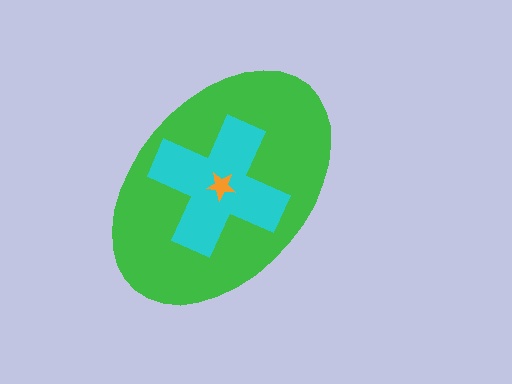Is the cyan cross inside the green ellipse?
Yes.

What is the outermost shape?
The green ellipse.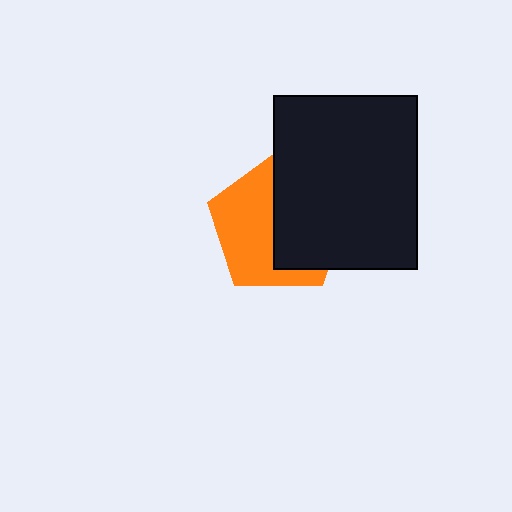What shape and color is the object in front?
The object in front is a black rectangle.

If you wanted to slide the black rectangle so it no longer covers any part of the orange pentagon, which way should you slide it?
Slide it right — that is the most direct way to separate the two shapes.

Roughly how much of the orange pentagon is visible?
About half of it is visible (roughly 51%).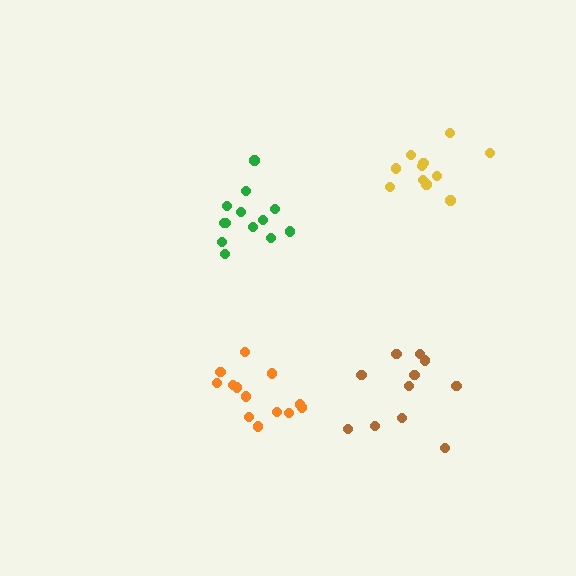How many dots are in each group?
Group 1: 11 dots, Group 2: 13 dots, Group 3: 11 dots, Group 4: 13 dots (48 total).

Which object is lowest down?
The orange cluster is bottommost.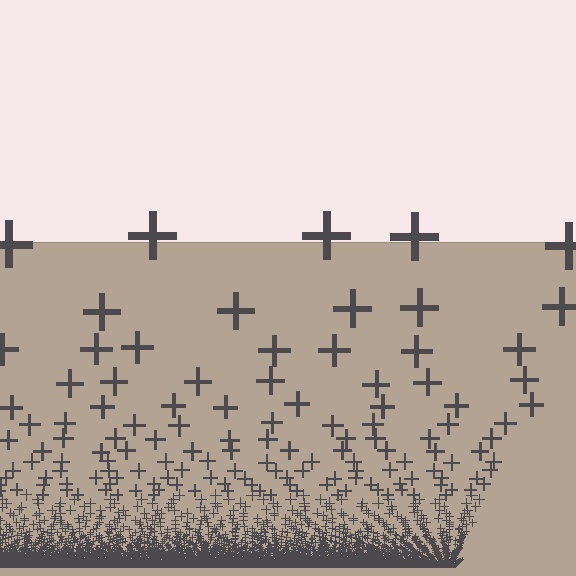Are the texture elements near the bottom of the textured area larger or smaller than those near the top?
Smaller. The gradient is inverted — elements near the bottom are smaller and denser.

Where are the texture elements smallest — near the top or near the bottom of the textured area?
Near the bottom.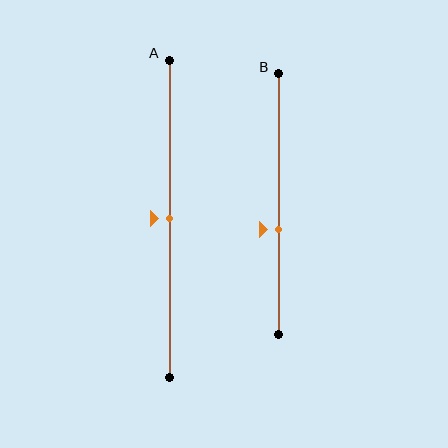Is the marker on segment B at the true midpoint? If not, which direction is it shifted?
No, the marker on segment B is shifted downward by about 10% of the segment length.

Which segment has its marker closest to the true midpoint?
Segment A has its marker closest to the true midpoint.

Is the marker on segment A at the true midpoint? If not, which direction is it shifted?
Yes, the marker on segment A is at the true midpoint.